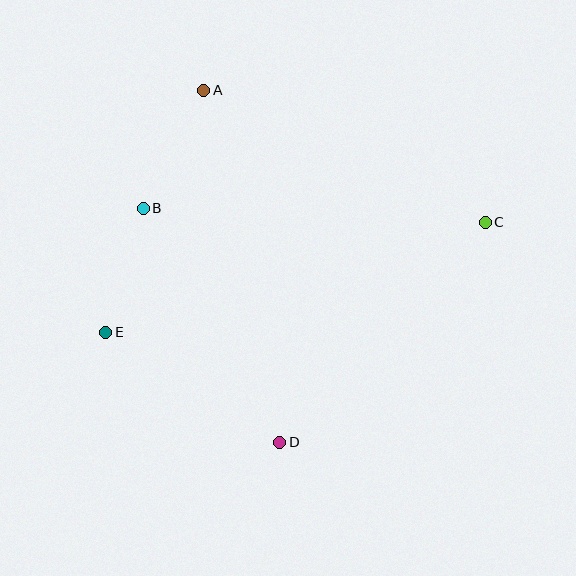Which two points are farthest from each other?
Points C and E are farthest from each other.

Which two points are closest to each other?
Points B and E are closest to each other.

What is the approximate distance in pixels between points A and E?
The distance between A and E is approximately 261 pixels.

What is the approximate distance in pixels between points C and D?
The distance between C and D is approximately 301 pixels.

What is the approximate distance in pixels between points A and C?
The distance between A and C is approximately 311 pixels.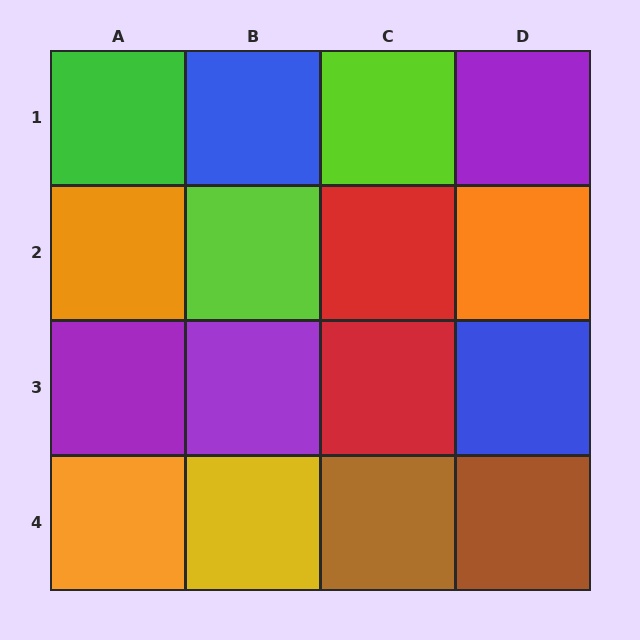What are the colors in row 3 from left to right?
Purple, purple, red, blue.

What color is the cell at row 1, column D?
Purple.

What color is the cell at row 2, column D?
Orange.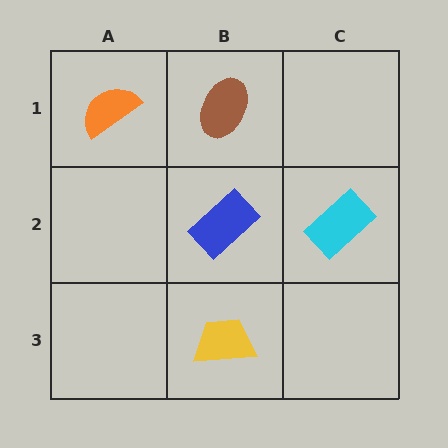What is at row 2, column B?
A blue rectangle.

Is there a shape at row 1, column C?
No, that cell is empty.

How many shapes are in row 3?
1 shape.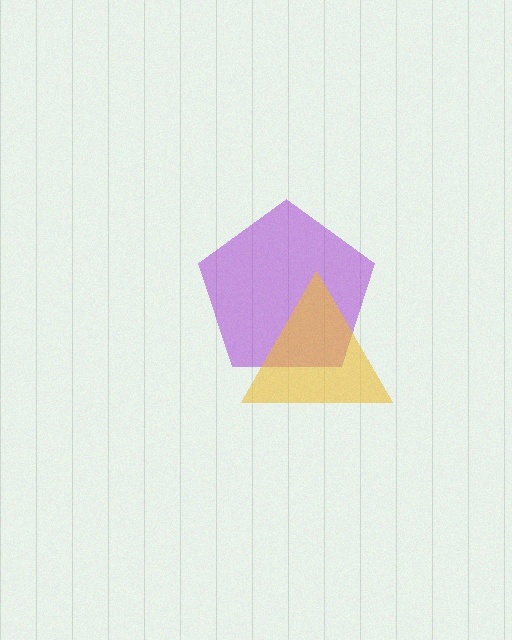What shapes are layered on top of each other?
The layered shapes are: a purple pentagon, a yellow triangle.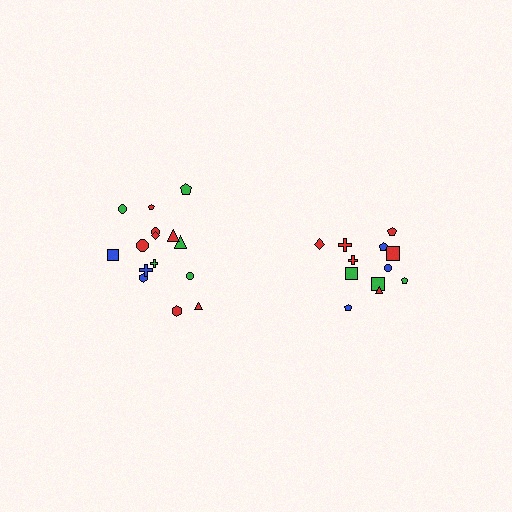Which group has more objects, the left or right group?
The left group.